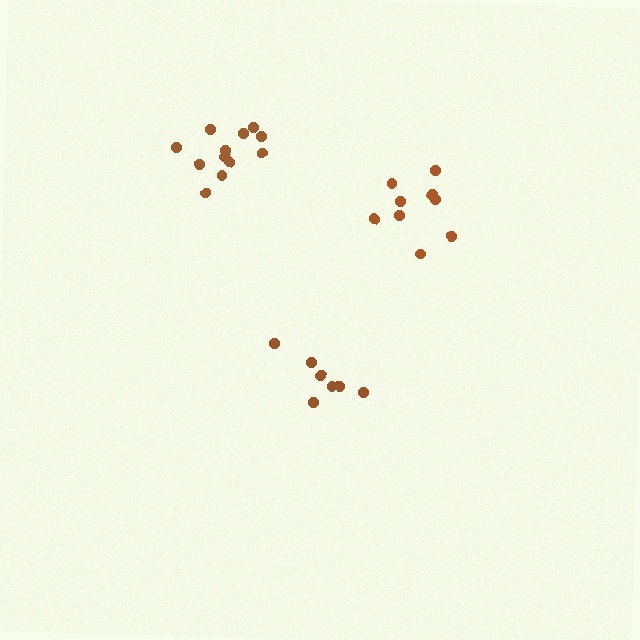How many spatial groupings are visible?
There are 3 spatial groupings.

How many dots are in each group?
Group 1: 7 dots, Group 2: 12 dots, Group 3: 9 dots (28 total).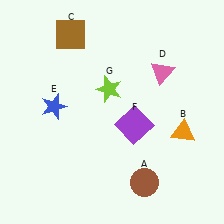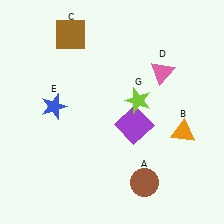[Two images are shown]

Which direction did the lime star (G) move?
The lime star (G) moved right.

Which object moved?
The lime star (G) moved right.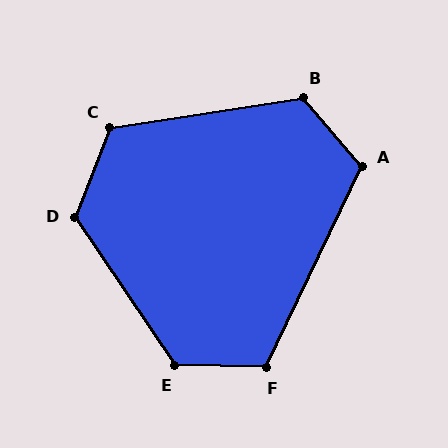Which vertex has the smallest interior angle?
F, at approximately 114 degrees.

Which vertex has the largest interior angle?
E, at approximately 126 degrees.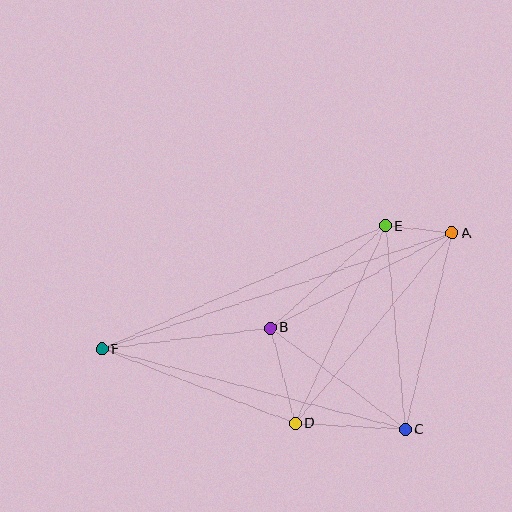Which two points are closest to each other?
Points A and E are closest to each other.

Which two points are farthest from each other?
Points A and F are farthest from each other.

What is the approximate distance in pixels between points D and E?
The distance between D and E is approximately 217 pixels.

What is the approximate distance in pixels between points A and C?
The distance between A and C is approximately 202 pixels.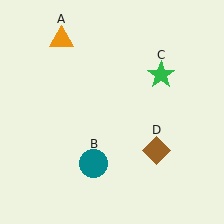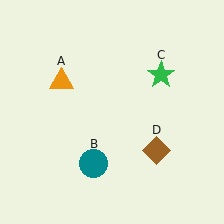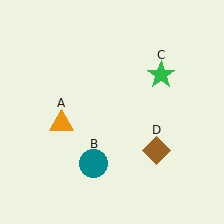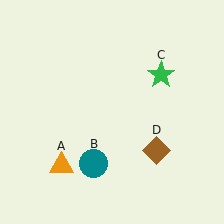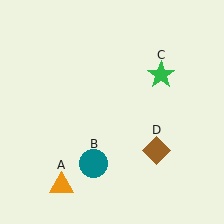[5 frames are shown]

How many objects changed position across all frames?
1 object changed position: orange triangle (object A).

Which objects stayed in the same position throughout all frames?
Teal circle (object B) and green star (object C) and brown diamond (object D) remained stationary.